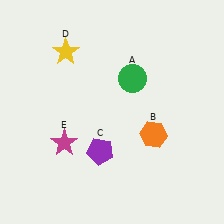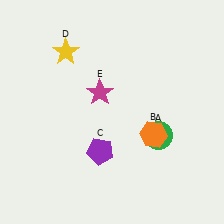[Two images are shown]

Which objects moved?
The objects that moved are: the green circle (A), the magenta star (E).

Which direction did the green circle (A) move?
The green circle (A) moved down.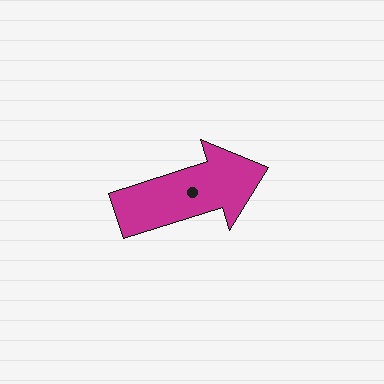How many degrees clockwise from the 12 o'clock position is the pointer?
Approximately 72 degrees.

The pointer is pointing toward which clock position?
Roughly 2 o'clock.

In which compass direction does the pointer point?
East.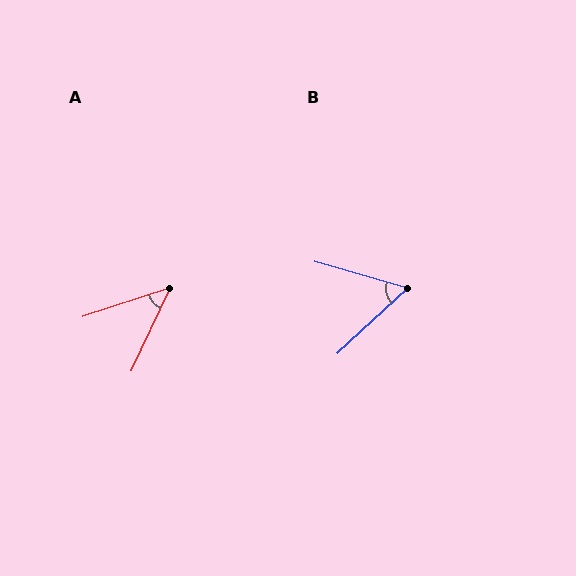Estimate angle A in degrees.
Approximately 47 degrees.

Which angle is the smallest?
A, at approximately 47 degrees.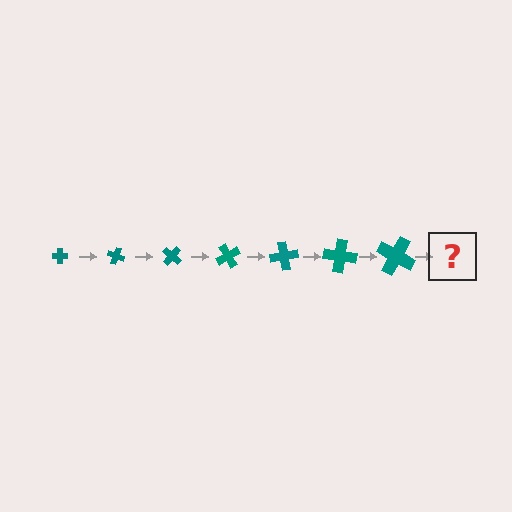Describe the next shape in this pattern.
It should be a cross, larger than the previous one and rotated 140 degrees from the start.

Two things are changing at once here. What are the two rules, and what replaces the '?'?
The two rules are that the cross grows larger each step and it rotates 20 degrees each step. The '?' should be a cross, larger than the previous one and rotated 140 degrees from the start.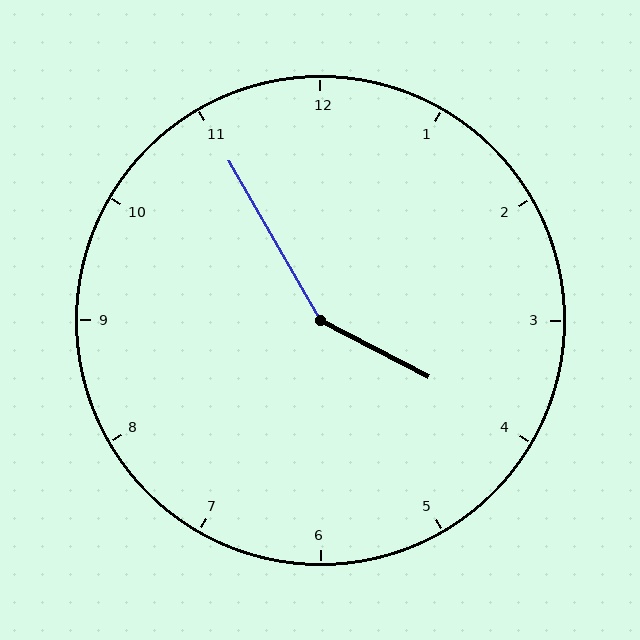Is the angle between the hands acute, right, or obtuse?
It is obtuse.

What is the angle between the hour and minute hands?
Approximately 148 degrees.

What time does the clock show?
3:55.